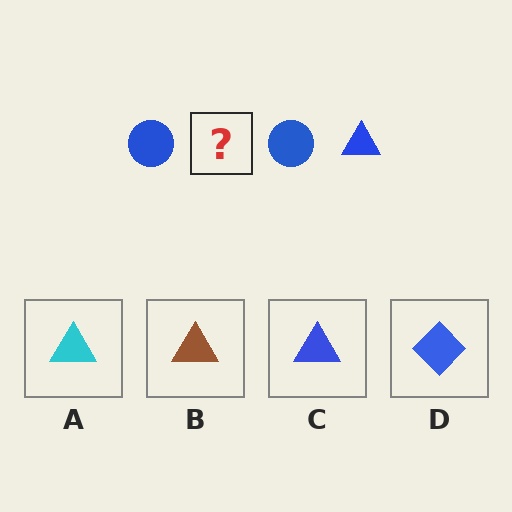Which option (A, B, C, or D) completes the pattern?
C.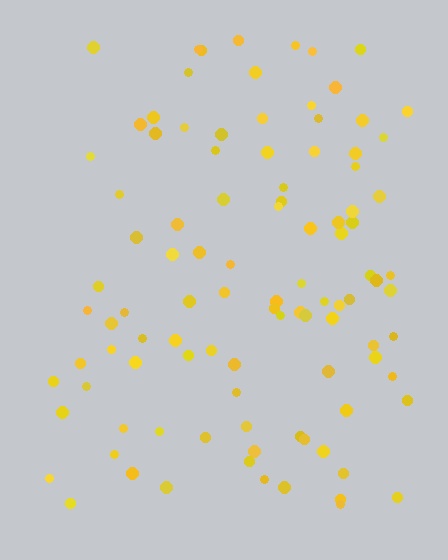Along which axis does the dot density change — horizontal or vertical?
Horizontal.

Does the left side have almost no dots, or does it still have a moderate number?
Still a moderate number, just noticeably fewer than the right.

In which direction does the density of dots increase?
From left to right, with the right side densest.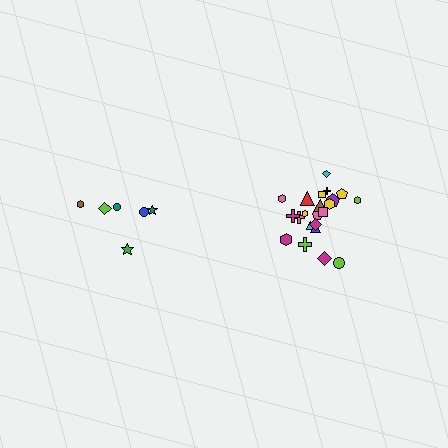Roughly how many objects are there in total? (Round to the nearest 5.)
Roughly 30 objects in total.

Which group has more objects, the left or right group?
The right group.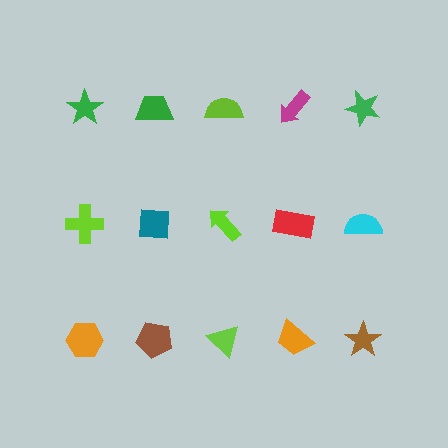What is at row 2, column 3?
A lime arrow.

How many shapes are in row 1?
5 shapes.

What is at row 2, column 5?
A cyan semicircle.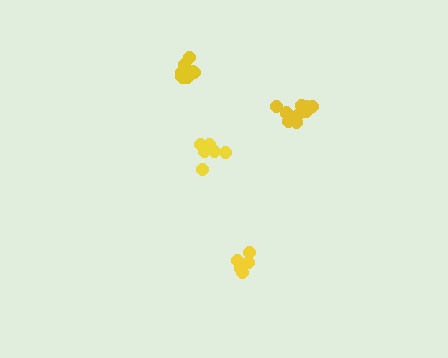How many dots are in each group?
Group 1: 7 dots, Group 2: 11 dots, Group 3: 5 dots, Group 4: 10 dots (33 total).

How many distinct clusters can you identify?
There are 4 distinct clusters.